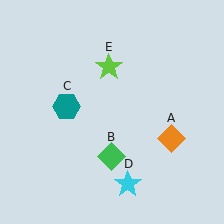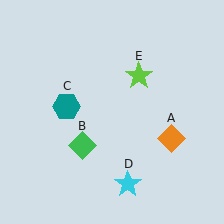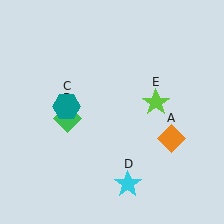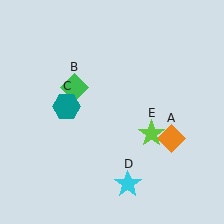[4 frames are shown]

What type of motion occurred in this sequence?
The green diamond (object B), lime star (object E) rotated clockwise around the center of the scene.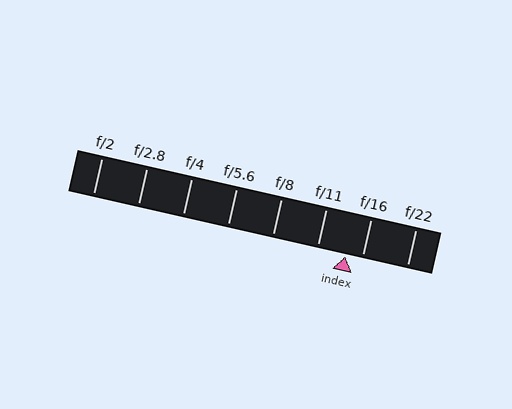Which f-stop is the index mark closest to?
The index mark is closest to f/16.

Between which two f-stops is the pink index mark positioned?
The index mark is between f/11 and f/16.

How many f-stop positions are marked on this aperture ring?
There are 8 f-stop positions marked.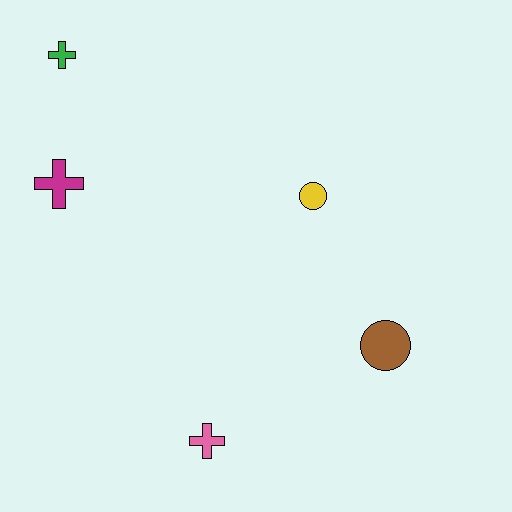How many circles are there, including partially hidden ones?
There are 2 circles.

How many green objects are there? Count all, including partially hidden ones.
There is 1 green object.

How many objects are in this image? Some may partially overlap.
There are 5 objects.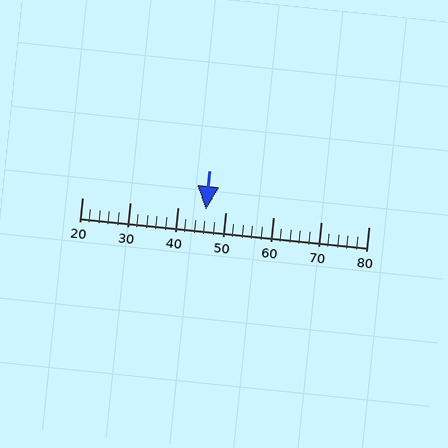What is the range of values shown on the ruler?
The ruler shows values from 20 to 80.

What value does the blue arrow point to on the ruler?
The blue arrow points to approximately 46.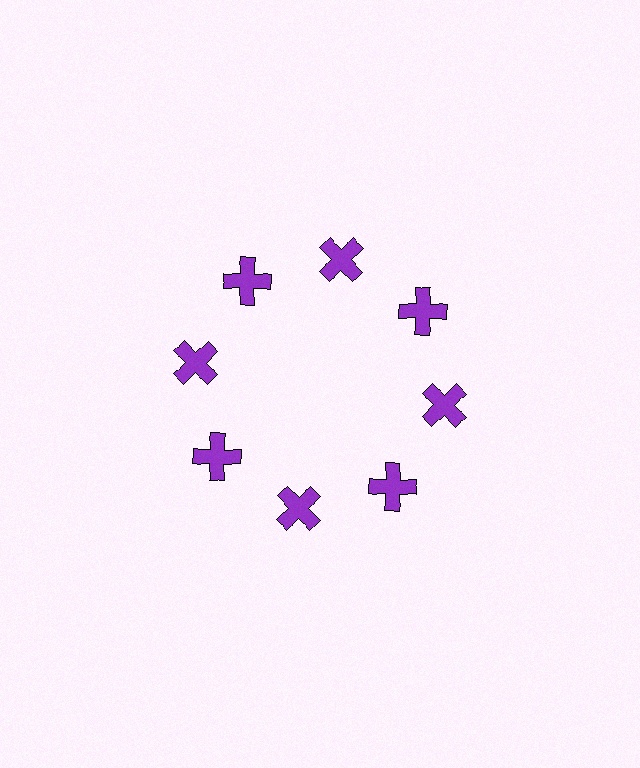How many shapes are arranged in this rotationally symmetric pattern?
There are 8 shapes, arranged in 8 groups of 1.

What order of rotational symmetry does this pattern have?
This pattern has 8-fold rotational symmetry.